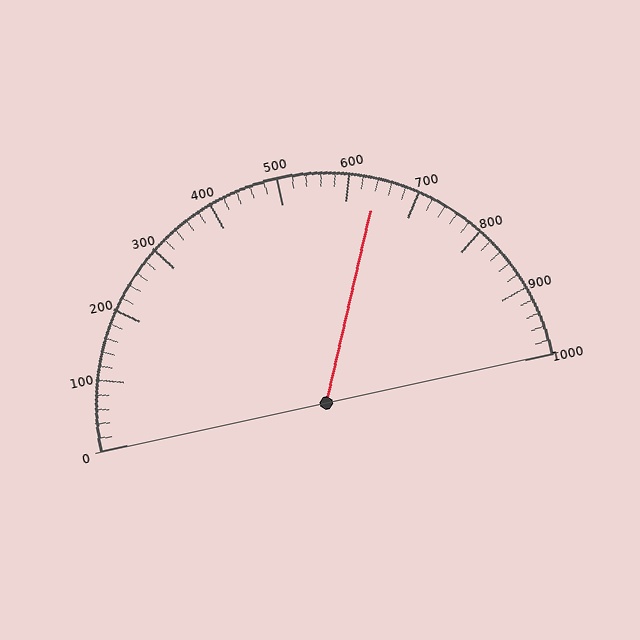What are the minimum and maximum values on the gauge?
The gauge ranges from 0 to 1000.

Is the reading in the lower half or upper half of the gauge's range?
The reading is in the upper half of the range (0 to 1000).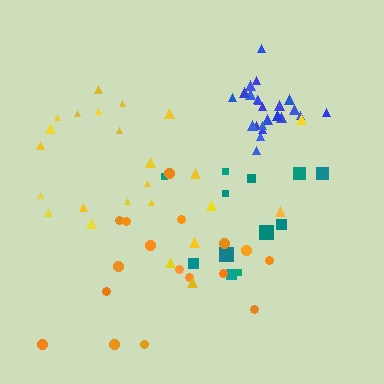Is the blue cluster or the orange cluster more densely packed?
Blue.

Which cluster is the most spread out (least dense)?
Orange.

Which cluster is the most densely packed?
Blue.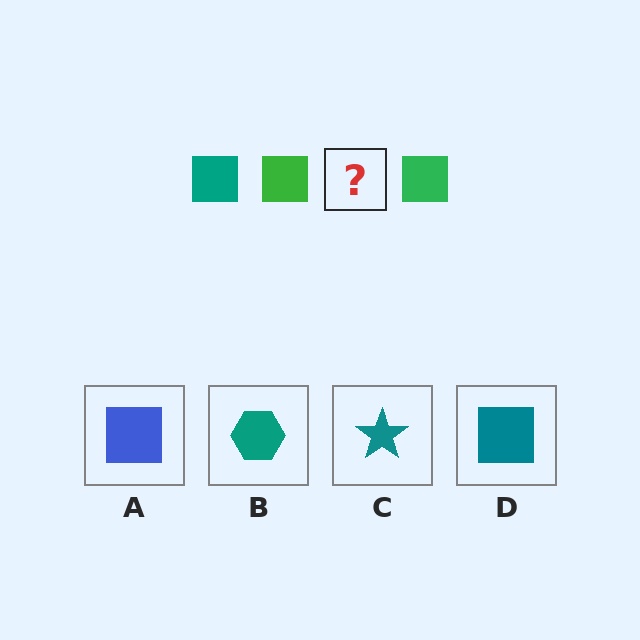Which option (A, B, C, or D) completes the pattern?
D.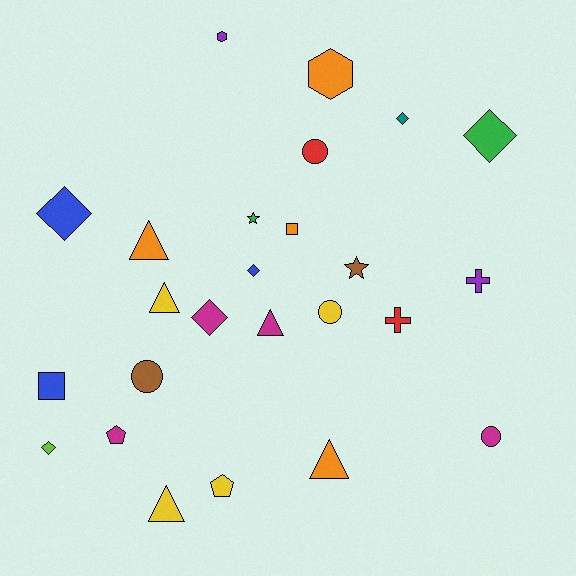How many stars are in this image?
There are 2 stars.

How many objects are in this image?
There are 25 objects.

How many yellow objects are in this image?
There are 4 yellow objects.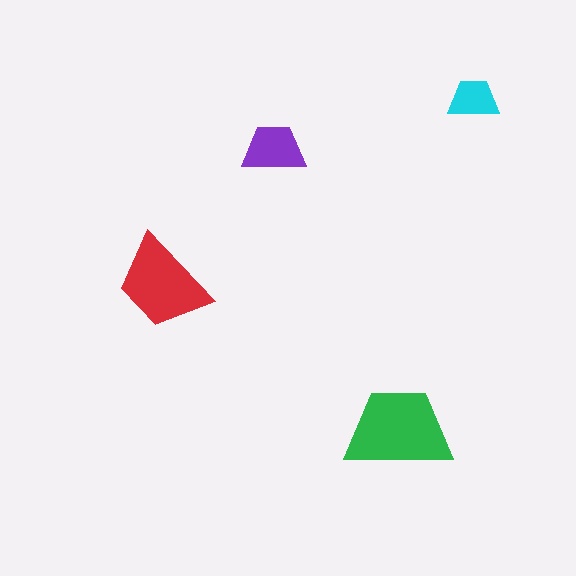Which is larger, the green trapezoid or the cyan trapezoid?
The green one.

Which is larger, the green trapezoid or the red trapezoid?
The green one.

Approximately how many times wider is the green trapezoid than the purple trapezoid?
About 1.5 times wider.